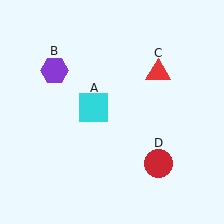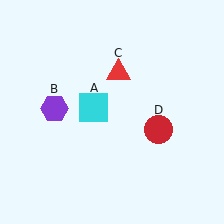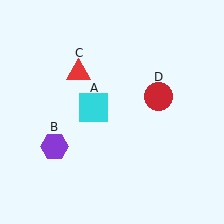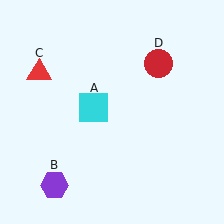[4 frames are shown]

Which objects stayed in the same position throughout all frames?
Cyan square (object A) remained stationary.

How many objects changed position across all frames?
3 objects changed position: purple hexagon (object B), red triangle (object C), red circle (object D).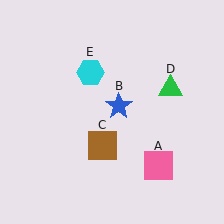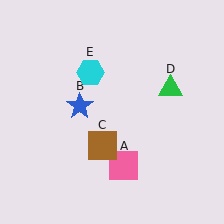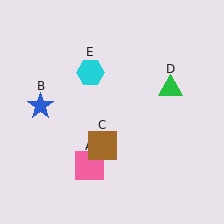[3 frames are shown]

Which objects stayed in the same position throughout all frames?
Brown square (object C) and green triangle (object D) and cyan hexagon (object E) remained stationary.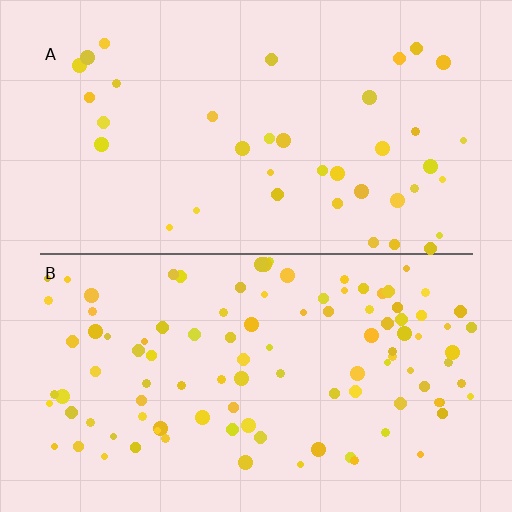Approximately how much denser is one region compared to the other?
Approximately 2.7× — region B over region A.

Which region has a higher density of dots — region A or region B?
B (the bottom).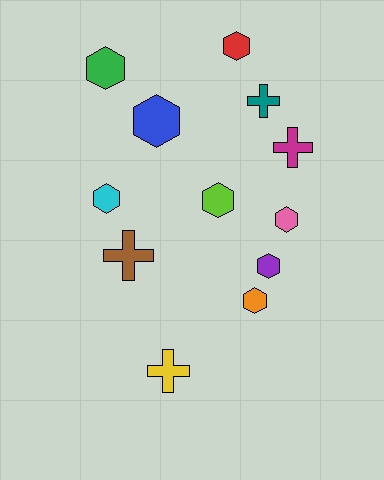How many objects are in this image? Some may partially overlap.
There are 12 objects.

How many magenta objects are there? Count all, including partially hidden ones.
There is 1 magenta object.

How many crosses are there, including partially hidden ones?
There are 4 crosses.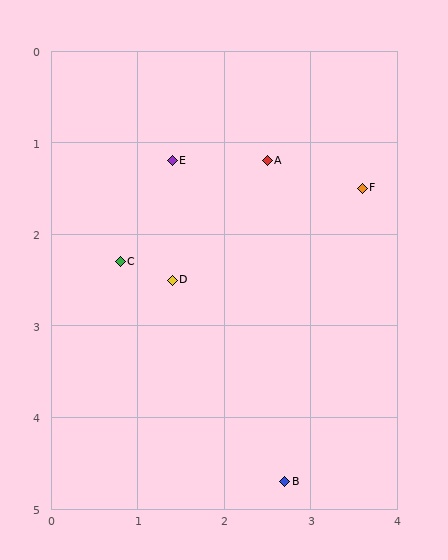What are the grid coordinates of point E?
Point E is at approximately (1.4, 1.2).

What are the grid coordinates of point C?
Point C is at approximately (0.8, 2.3).